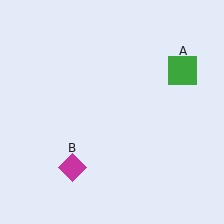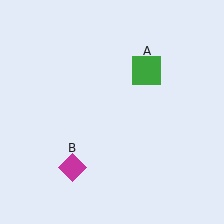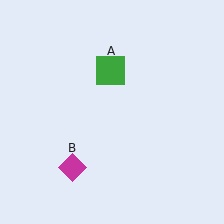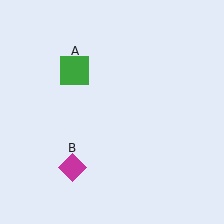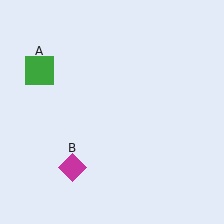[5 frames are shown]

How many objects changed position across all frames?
1 object changed position: green square (object A).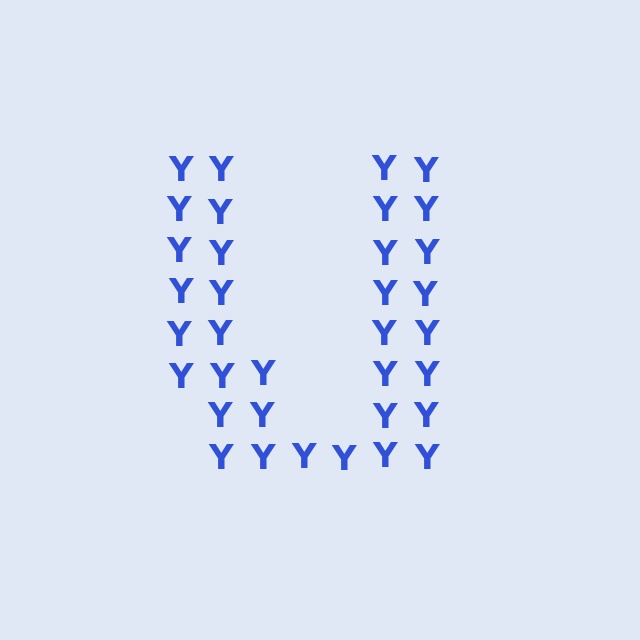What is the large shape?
The large shape is the letter U.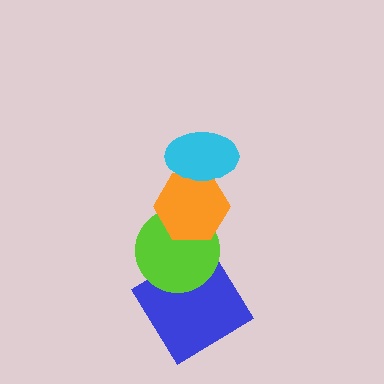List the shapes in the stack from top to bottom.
From top to bottom: the cyan ellipse, the orange hexagon, the lime circle, the blue diamond.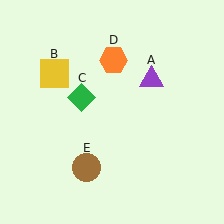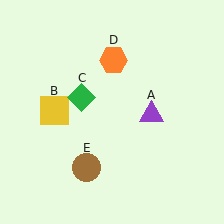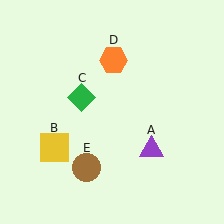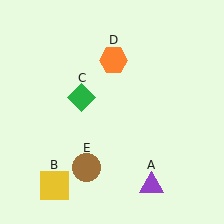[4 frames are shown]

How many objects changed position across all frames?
2 objects changed position: purple triangle (object A), yellow square (object B).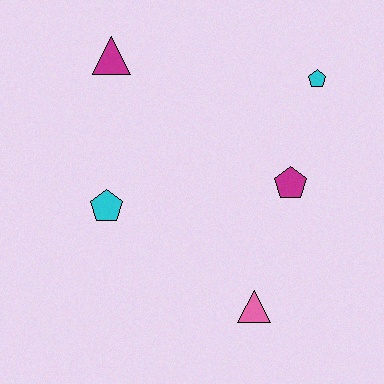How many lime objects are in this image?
There are no lime objects.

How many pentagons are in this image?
There are 3 pentagons.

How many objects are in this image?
There are 5 objects.